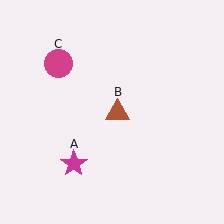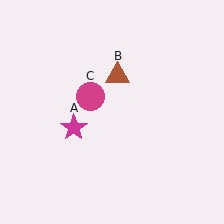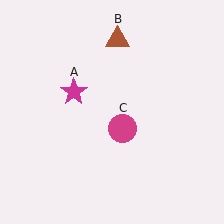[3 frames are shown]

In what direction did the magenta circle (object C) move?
The magenta circle (object C) moved down and to the right.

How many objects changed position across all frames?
3 objects changed position: magenta star (object A), brown triangle (object B), magenta circle (object C).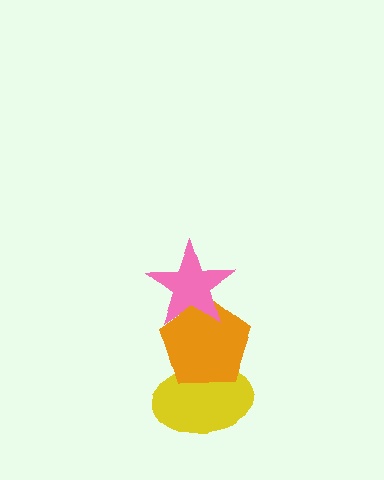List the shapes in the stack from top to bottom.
From top to bottom: the pink star, the orange pentagon, the yellow ellipse.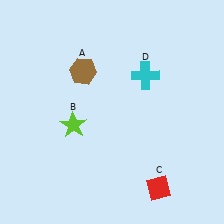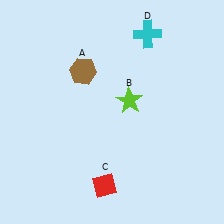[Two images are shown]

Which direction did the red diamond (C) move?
The red diamond (C) moved left.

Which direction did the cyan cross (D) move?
The cyan cross (D) moved up.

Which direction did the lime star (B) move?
The lime star (B) moved right.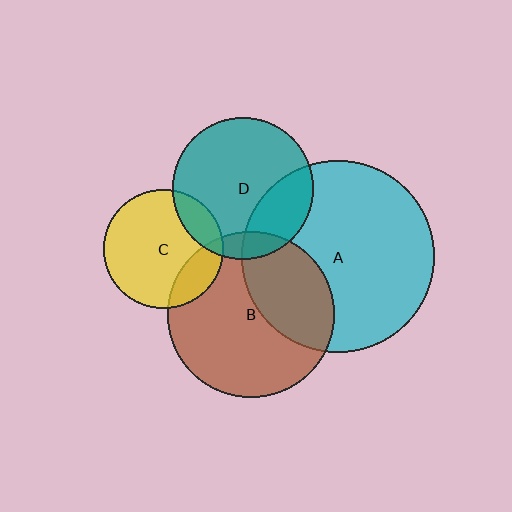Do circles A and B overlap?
Yes.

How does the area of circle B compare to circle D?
Approximately 1.4 times.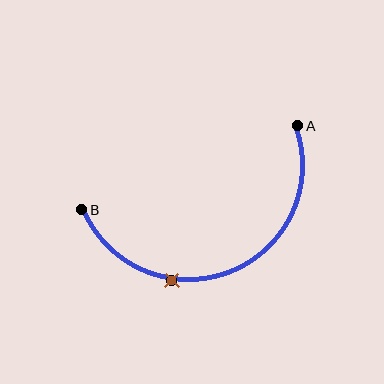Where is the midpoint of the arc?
The arc midpoint is the point on the curve farthest from the straight line joining A and B. It sits below that line.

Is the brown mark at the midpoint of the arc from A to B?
No. The brown mark lies on the arc but is closer to endpoint B. The arc midpoint would be at the point on the curve equidistant along the arc from both A and B.